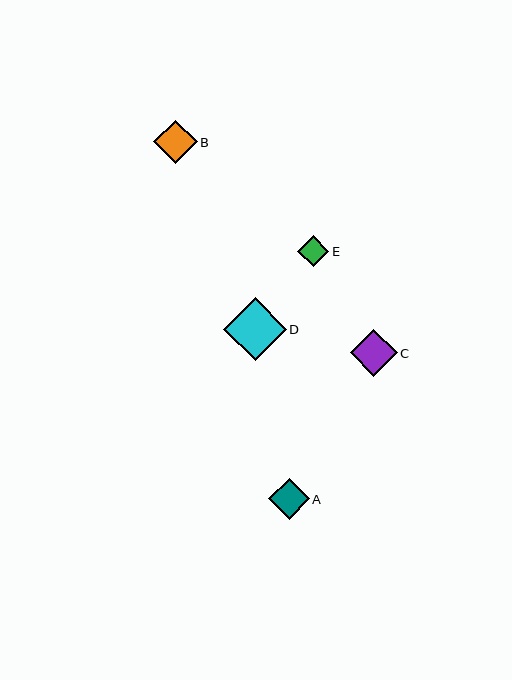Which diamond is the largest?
Diamond D is the largest with a size of approximately 63 pixels.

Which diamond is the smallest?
Diamond E is the smallest with a size of approximately 31 pixels.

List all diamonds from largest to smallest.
From largest to smallest: D, C, B, A, E.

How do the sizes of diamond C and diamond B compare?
Diamond C and diamond B are approximately the same size.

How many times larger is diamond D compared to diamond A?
Diamond D is approximately 1.5 times the size of diamond A.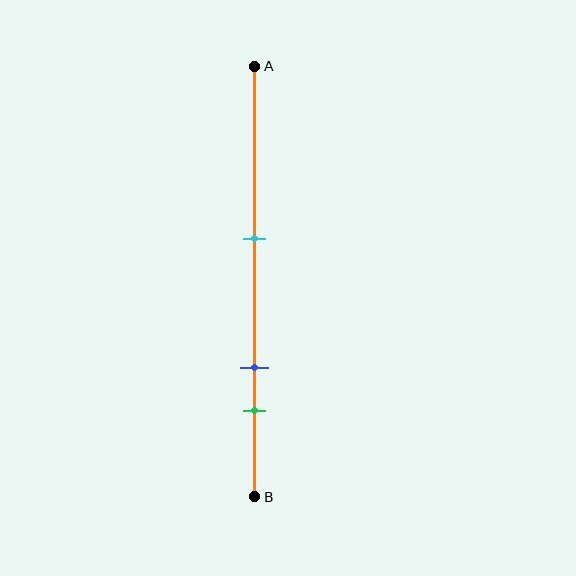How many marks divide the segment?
There are 3 marks dividing the segment.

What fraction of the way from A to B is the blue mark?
The blue mark is approximately 70% (0.7) of the way from A to B.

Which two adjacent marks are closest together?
The blue and green marks are the closest adjacent pair.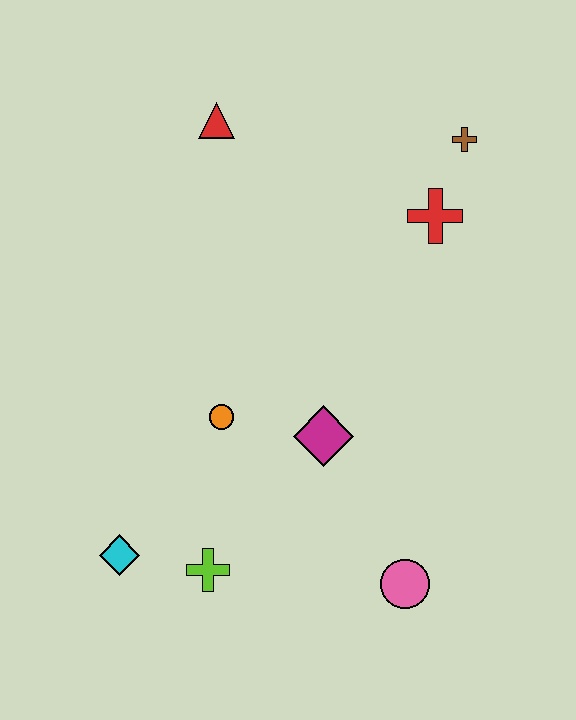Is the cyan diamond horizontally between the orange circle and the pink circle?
No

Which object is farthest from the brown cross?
The cyan diamond is farthest from the brown cross.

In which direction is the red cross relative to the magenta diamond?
The red cross is above the magenta diamond.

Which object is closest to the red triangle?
The red cross is closest to the red triangle.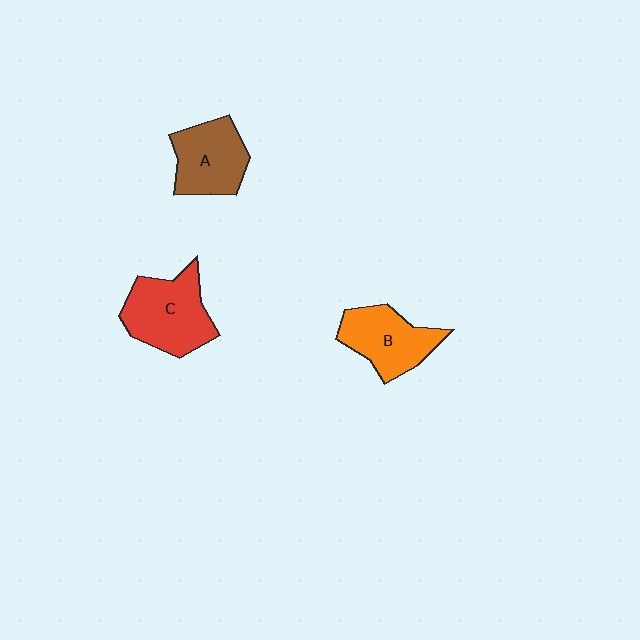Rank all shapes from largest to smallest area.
From largest to smallest: C (red), B (orange), A (brown).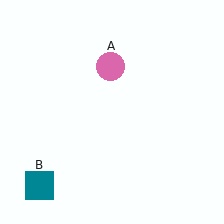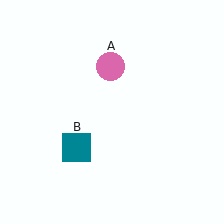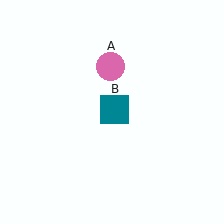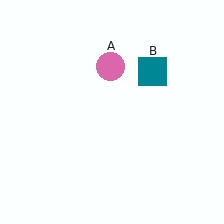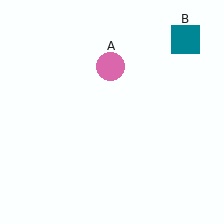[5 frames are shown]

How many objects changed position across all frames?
1 object changed position: teal square (object B).